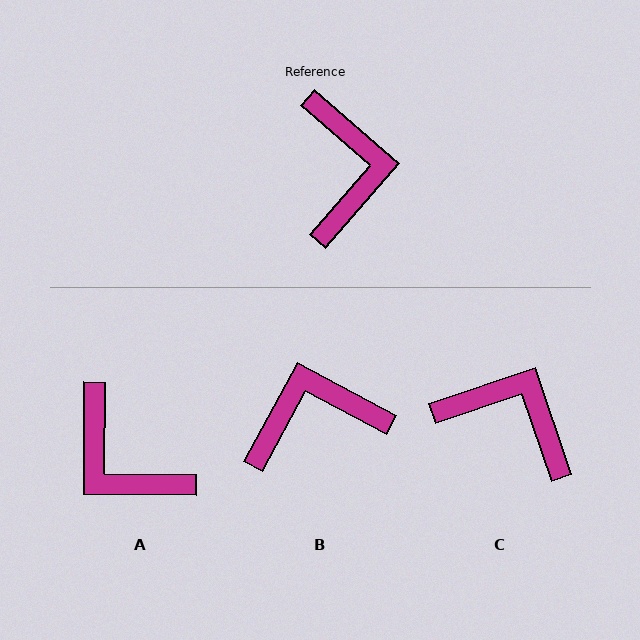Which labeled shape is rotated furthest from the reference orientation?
A, about 140 degrees away.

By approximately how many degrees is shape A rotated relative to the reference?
Approximately 140 degrees clockwise.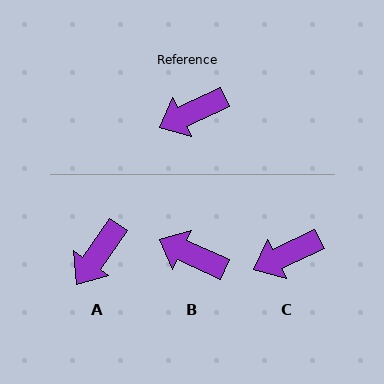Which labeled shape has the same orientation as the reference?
C.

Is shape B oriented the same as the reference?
No, it is off by about 50 degrees.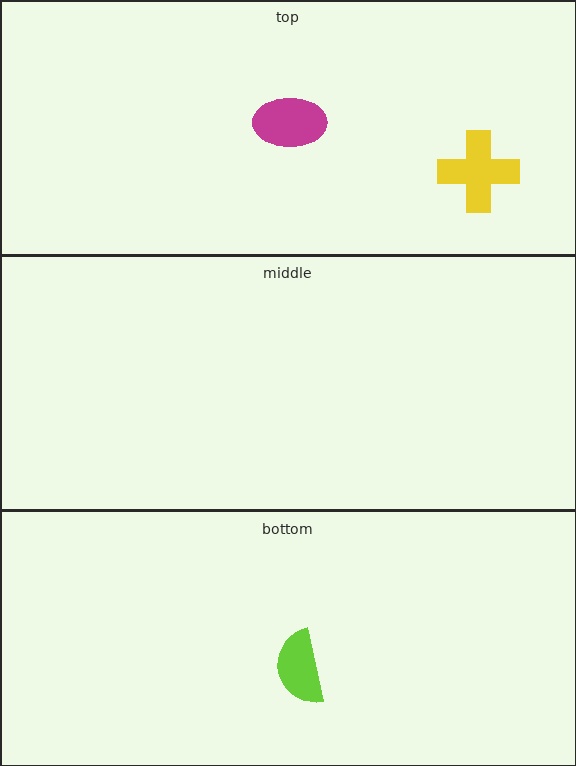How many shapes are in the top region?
2.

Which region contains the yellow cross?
The top region.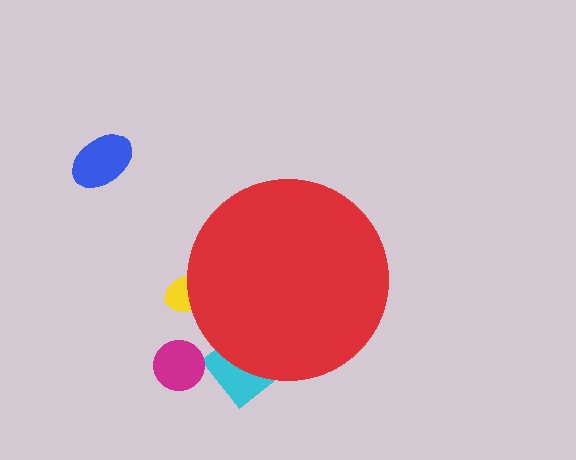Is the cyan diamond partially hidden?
Yes, the cyan diamond is partially hidden behind the red circle.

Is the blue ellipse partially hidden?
No, the blue ellipse is fully visible.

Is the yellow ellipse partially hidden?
Yes, the yellow ellipse is partially hidden behind the red circle.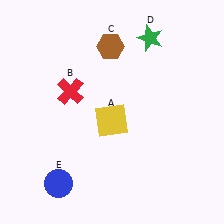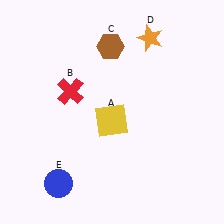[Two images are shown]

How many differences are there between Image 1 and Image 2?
There is 1 difference between the two images.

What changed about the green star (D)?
In Image 1, D is green. In Image 2, it changed to orange.